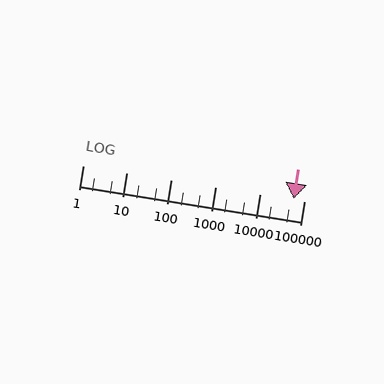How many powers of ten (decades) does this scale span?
The scale spans 5 decades, from 1 to 100000.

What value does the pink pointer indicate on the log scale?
The pointer indicates approximately 57000.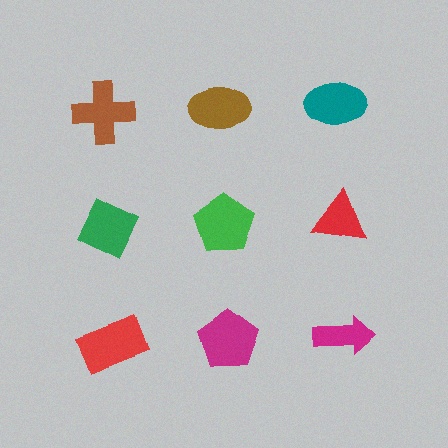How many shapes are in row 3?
3 shapes.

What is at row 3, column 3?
A magenta arrow.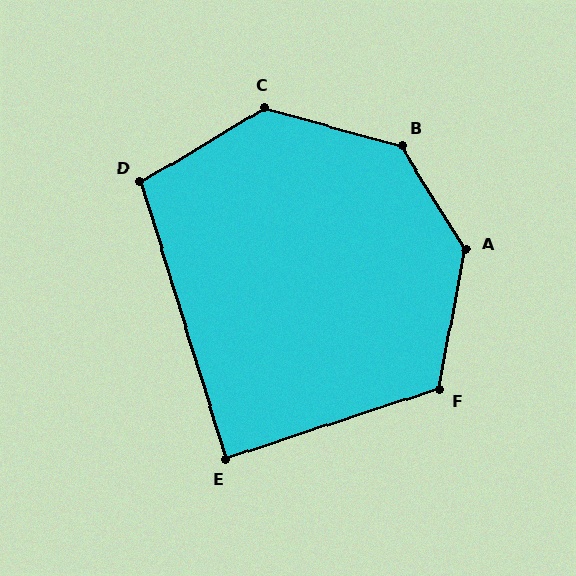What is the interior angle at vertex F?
Approximately 119 degrees (obtuse).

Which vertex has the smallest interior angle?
E, at approximately 89 degrees.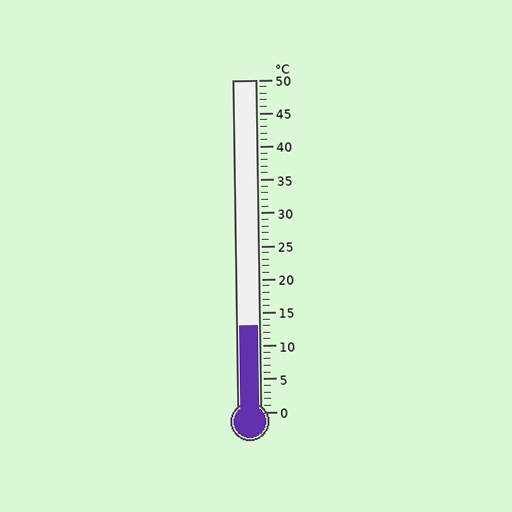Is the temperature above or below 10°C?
The temperature is above 10°C.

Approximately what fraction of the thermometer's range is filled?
The thermometer is filled to approximately 25% of its range.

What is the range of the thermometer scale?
The thermometer scale ranges from 0°C to 50°C.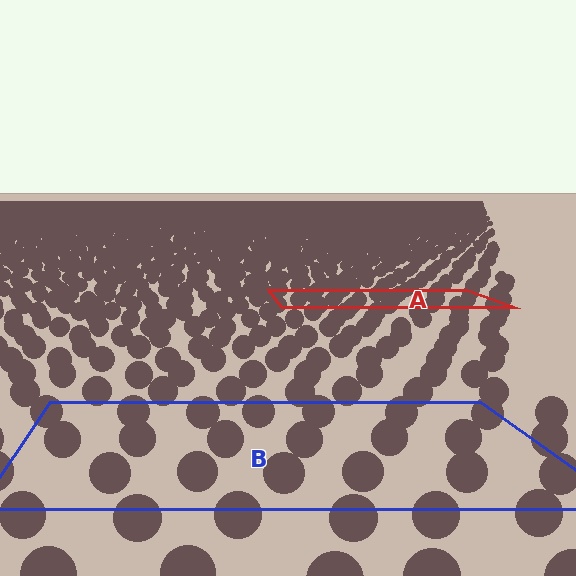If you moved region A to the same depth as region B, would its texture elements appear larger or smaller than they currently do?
They would appear larger. At a closer depth, the same texture elements are projected at a bigger on-screen size.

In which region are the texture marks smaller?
The texture marks are smaller in region A, because it is farther away.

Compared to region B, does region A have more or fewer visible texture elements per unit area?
Region A has more texture elements per unit area — they are packed more densely because it is farther away.